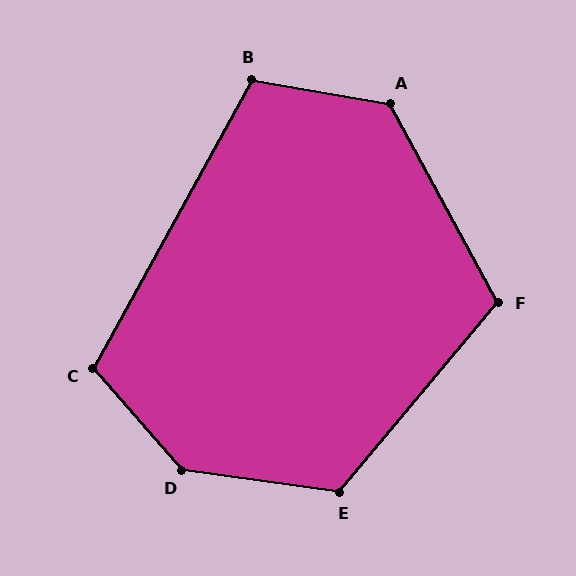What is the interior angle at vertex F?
Approximately 112 degrees (obtuse).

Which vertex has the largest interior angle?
D, at approximately 139 degrees.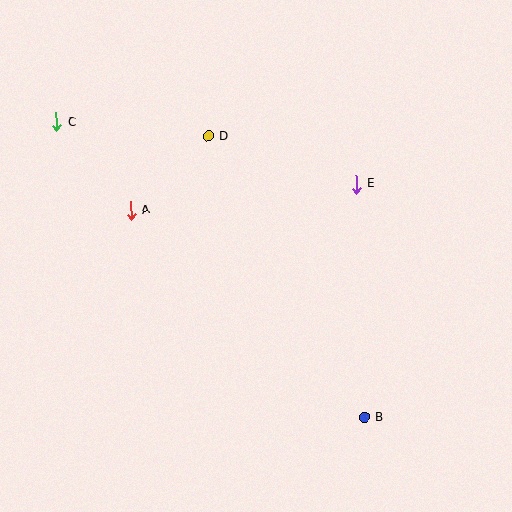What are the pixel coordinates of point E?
Point E is at (356, 184).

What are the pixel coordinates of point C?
Point C is at (56, 122).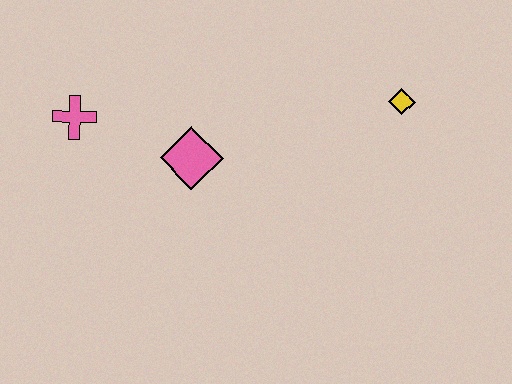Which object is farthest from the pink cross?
The yellow diamond is farthest from the pink cross.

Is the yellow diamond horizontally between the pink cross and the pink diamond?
No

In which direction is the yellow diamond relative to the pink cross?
The yellow diamond is to the right of the pink cross.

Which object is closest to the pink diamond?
The pink cross is closest to the pink diamond.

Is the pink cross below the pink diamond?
No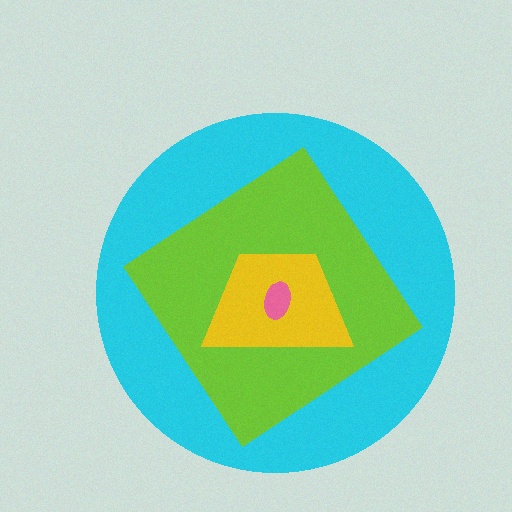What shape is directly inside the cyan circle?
The lime diamond.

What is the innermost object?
The pink ellipse.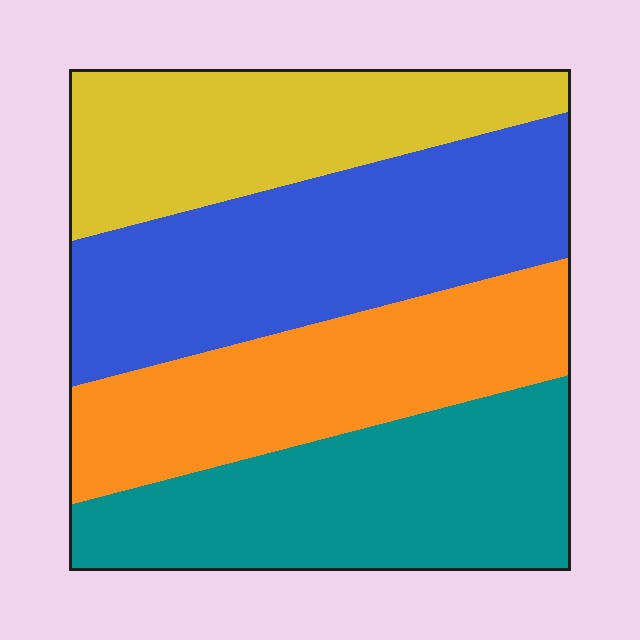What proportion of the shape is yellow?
Yellow takes up between a sixth and a third of the shape.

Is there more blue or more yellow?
Blue.